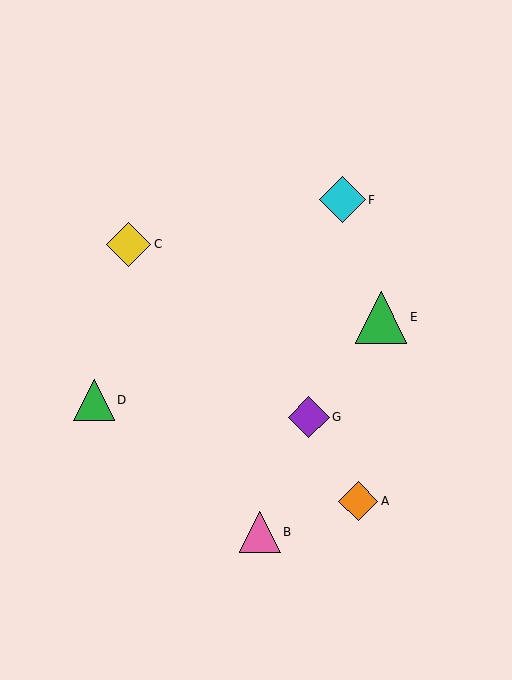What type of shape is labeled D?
Shape D is a green triangle.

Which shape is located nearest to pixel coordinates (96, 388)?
The green triangle (labeled D) at (94, 400) is nearest to that location.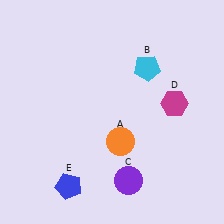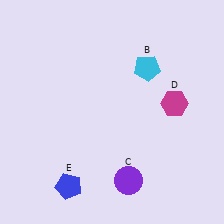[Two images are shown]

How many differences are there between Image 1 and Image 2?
There is 1 difference between the two images.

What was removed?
The orange circle (A) was removed in Image 2.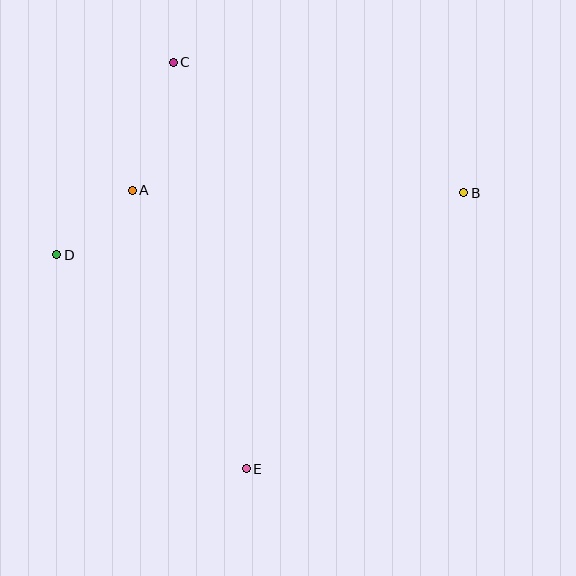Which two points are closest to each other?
Points A and D are closest to each other.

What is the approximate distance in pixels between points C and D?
The distance between C and D is approximately 225 pixels.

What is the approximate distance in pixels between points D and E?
The distance between D and E is approximately 286 pixels.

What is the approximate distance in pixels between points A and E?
The distance between A and E is approximately 301 pixels.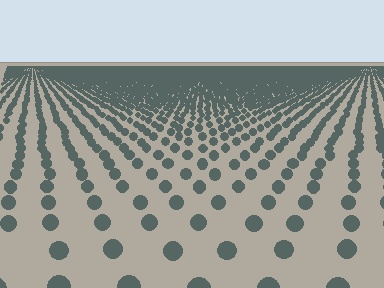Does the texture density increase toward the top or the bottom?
Density increases toward the top.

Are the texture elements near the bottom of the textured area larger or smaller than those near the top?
Larger. Near the bottom, elements are closer to the viewer and appear at a bigger on-screen size.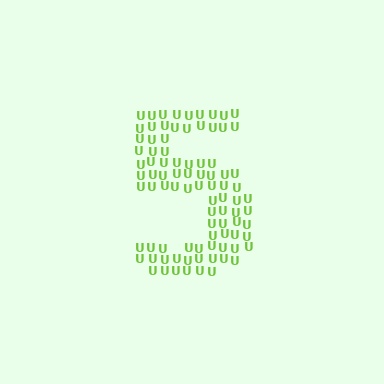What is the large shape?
The large shape is the digit 5.